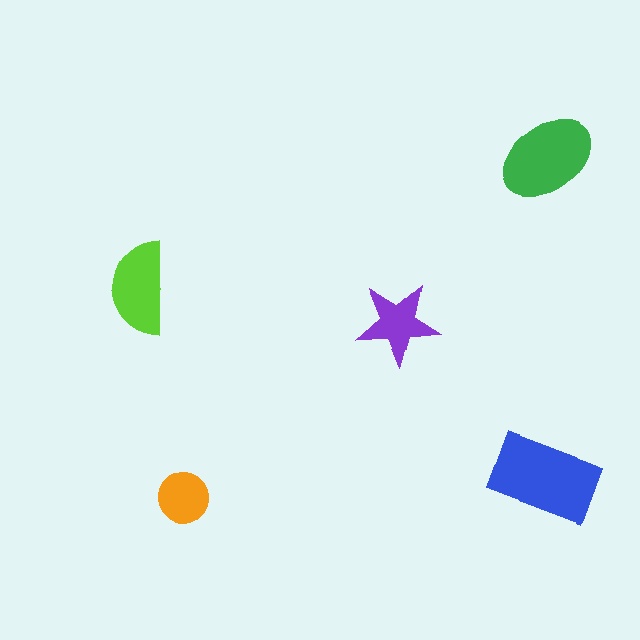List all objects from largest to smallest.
The blue rectangle, the green ellipse, the lime semicircle, the purple star, the orange circle.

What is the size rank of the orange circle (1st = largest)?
5th.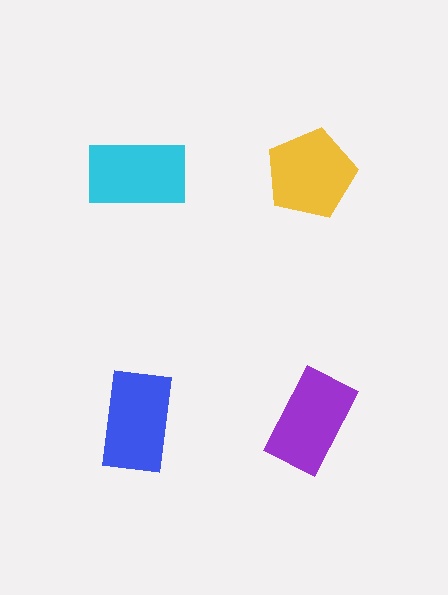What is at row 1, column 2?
A yellow pentagon.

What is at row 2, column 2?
A purple rectangle.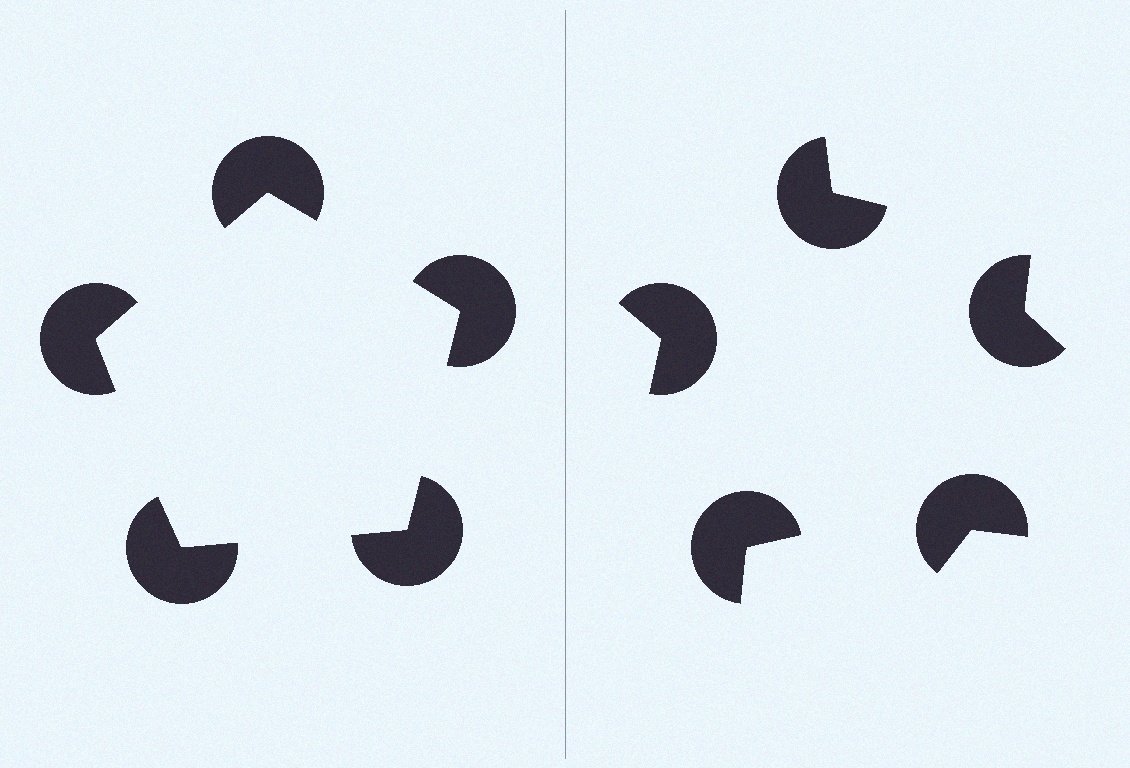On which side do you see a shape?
An illusory pentagon appears on the left side. On the right side the wedge cuts are rotated, so no coherent shape forms.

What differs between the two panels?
The pac-man discs are positioned identically on both sides; only the wedge orientations differ. On the left they align to a pentagon; on the right they are misaligned.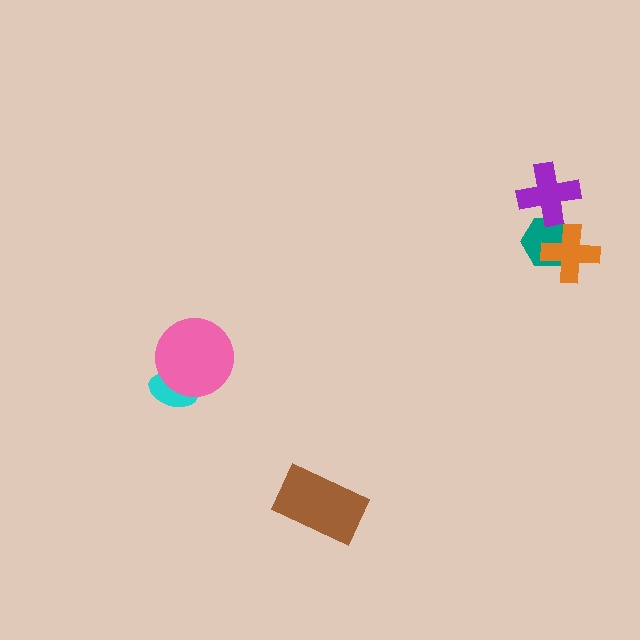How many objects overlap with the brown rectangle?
0 objects overlap with the brown rectangle.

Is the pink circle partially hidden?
No, no other shape covers it.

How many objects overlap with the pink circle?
1 object overlaps with the pink circle.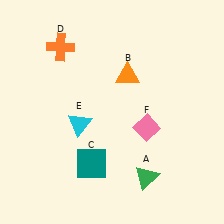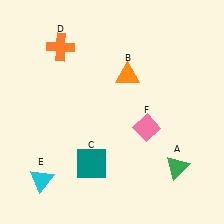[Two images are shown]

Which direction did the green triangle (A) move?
The green triangle (A) moved right.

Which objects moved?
The objects that moved are: the green triangle (A), the cyan triangle (E).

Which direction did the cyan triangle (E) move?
The cyan triangle (E) moved down.